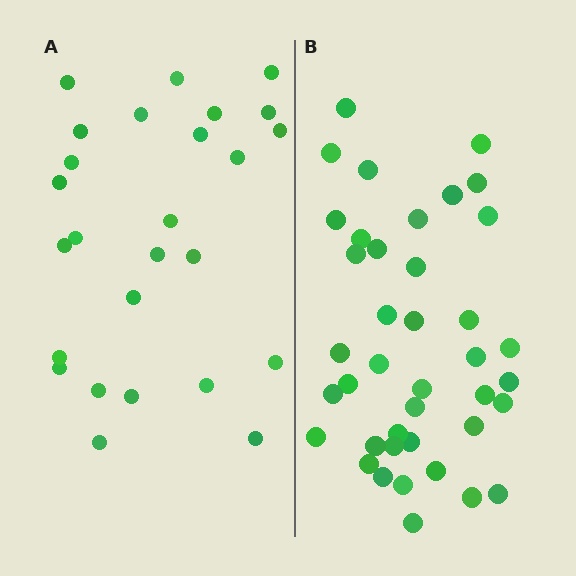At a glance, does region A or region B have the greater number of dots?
Region B (the right region) has more dots.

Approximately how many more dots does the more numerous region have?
Region B has approximately 15 more dots than region A.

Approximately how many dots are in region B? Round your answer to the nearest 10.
About 40 dots.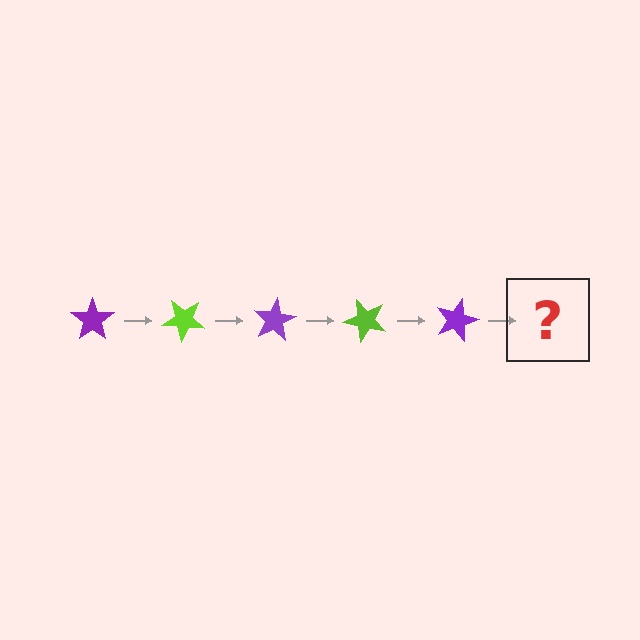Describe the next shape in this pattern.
It should be a lime star, rotated 200 degrees from the start.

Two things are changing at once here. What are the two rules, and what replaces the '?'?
The two rules are that it rotates 40 degrees each step and the color cycles through purple and lime. The '?' should be a lime star, rotated 200 degrees from the start.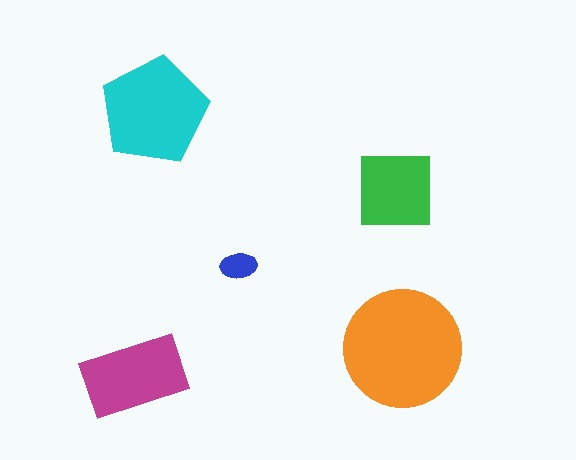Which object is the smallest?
The blue ellipse.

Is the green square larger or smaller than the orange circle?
Smaller.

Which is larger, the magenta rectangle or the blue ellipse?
The magenta rectangle.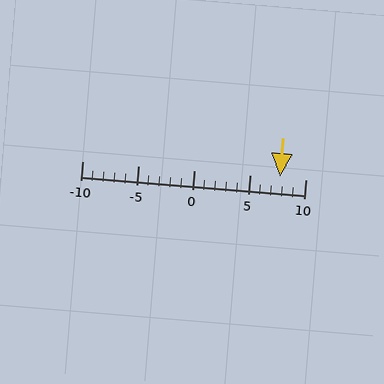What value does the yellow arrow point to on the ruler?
The yellow arrow points to approximately 8.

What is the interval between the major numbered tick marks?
The major tick marks are spaced 5 units apart.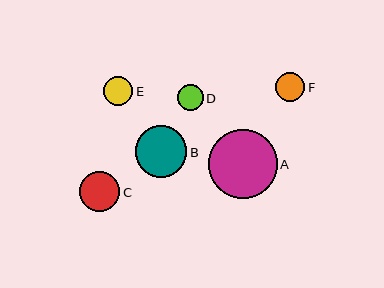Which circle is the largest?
Circle A is the largest with a size of approximately 69 pixels.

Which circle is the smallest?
Circle D is the smallest with a size of approximately 26 pixels.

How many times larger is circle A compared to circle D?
Circle A is approximately 2.7 times the size of circle D.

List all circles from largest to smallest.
From largest to smallest: A, B, C, E, F, D.